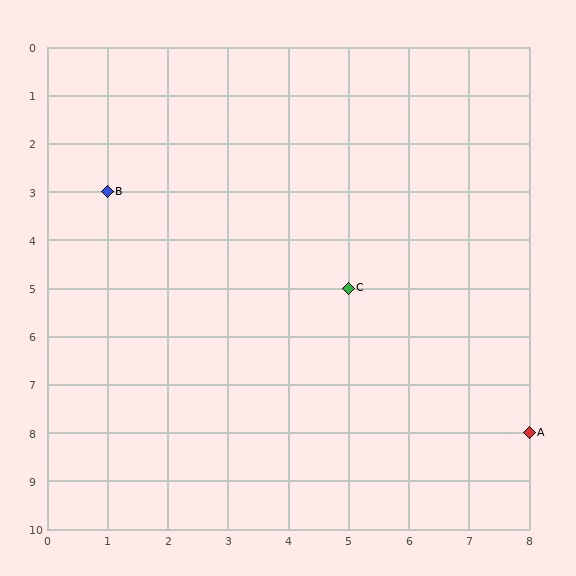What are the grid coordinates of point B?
Point B is at grid coordinates (1, 3).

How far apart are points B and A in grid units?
Points B and A are 7 columns and 5 rows apart (about 8.6 grid units diagonally).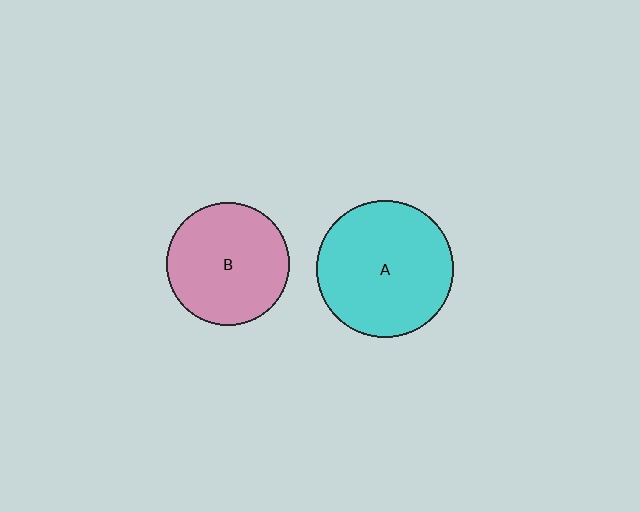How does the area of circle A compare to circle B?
Approximately 1.2 times.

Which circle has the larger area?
Circle A (cyan).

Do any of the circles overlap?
No, none of the circles overlap.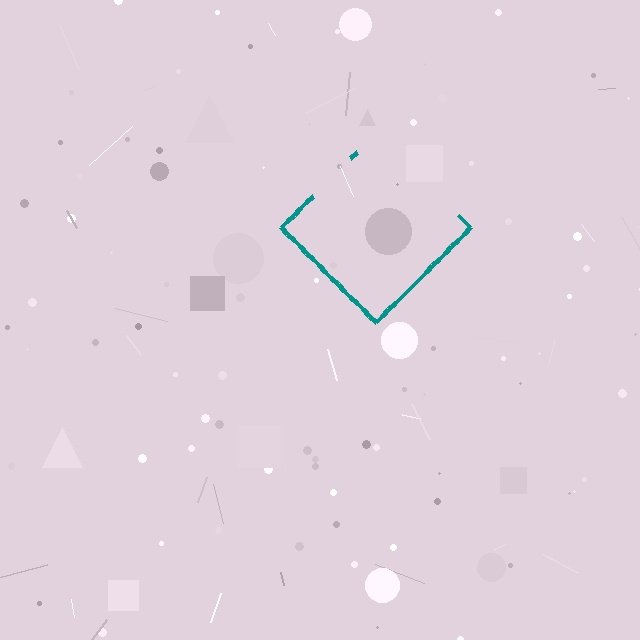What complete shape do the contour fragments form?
The contour fragments form a diamond.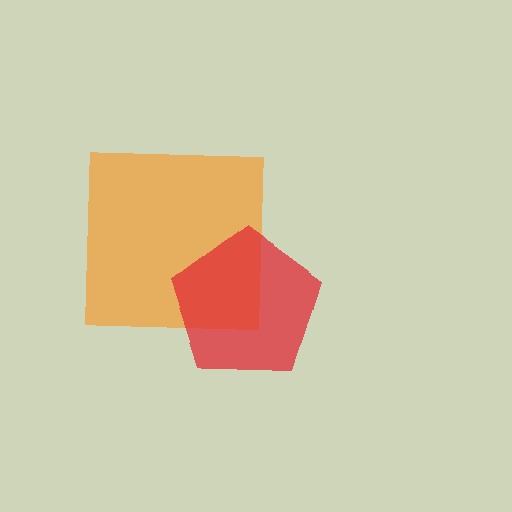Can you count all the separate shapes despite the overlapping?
Yes, there are 2 separate shapes.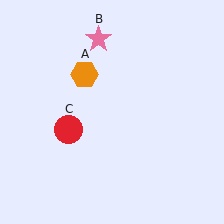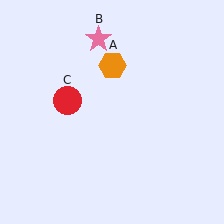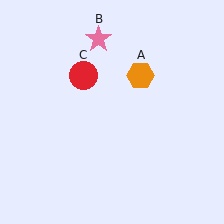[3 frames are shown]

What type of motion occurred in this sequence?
The orange hexagon (object A), red circle (object C) rotated clockwise around the center of the scene.